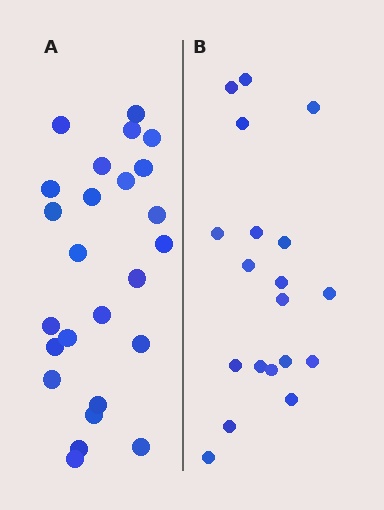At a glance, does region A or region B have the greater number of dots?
Region A (the left region) has more dots.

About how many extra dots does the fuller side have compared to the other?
Region A has about 6 more dots than region B.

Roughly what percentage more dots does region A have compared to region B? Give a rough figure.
About 30% more.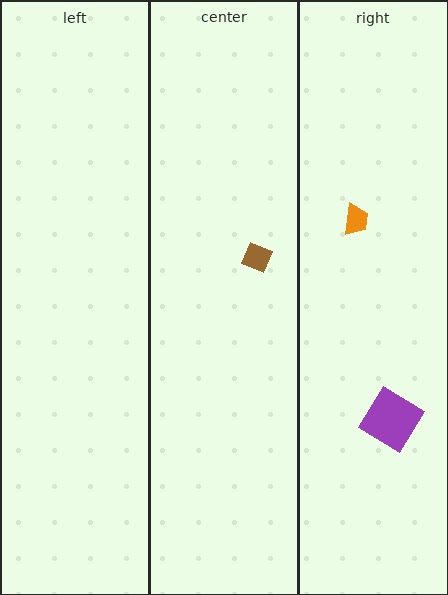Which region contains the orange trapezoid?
The right region.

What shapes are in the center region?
The brown diamond.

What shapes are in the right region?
The orange trapezoid, the purple diamond.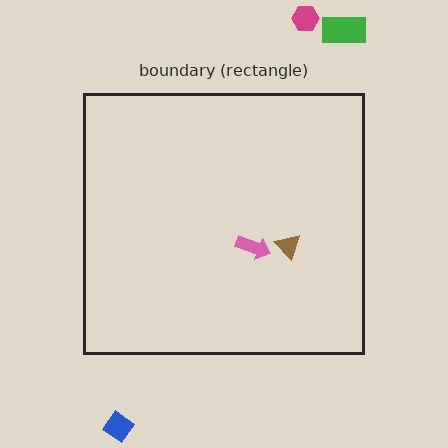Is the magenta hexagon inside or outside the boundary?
Outside.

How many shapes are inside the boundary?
2 inside, 3 outside.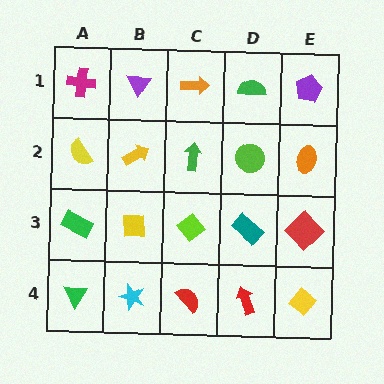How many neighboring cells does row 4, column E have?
2.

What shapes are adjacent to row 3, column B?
A yellow arrow (row 2, column B), a cyan star (row 4, column B), a green rectangle (row 3, column A), a lime diamond (row 3, column C).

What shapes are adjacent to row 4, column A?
A green rectangle (row 3, column A), a cyan star (row 4, column B).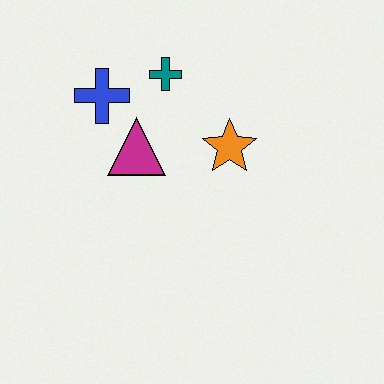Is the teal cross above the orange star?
Yes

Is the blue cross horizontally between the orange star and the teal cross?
No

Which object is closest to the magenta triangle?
The blue cross is closest to the magenta triangle.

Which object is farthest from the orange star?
The blue cross is farthest from the orange star.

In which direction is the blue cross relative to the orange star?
The blue cross is to the left of the orange star.